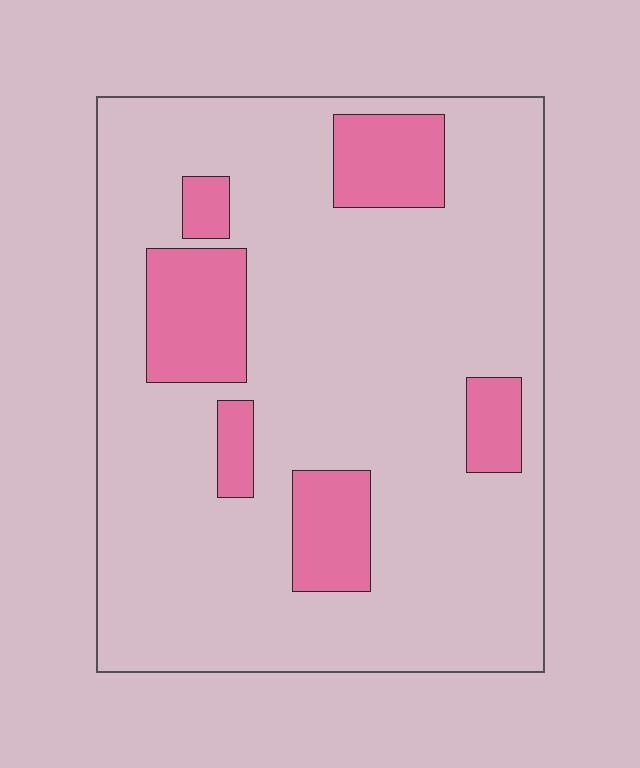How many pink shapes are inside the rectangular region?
6.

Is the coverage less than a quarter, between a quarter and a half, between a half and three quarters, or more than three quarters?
Less than a quarter.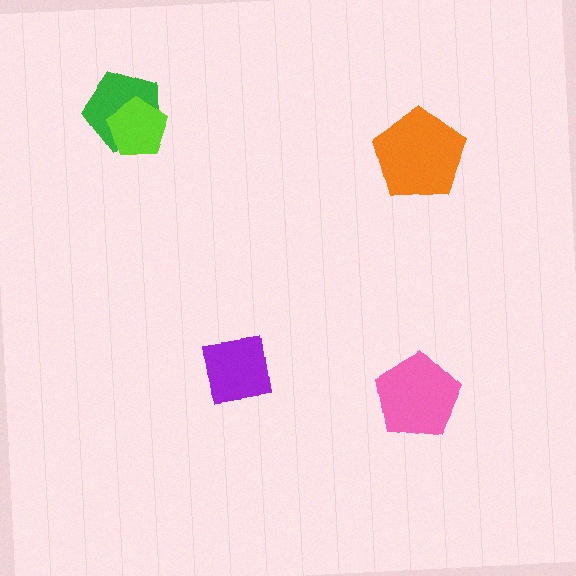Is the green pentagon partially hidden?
Yes, it is partially covered by another shape.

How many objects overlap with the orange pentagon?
0 objects overlap with the orange pentagon.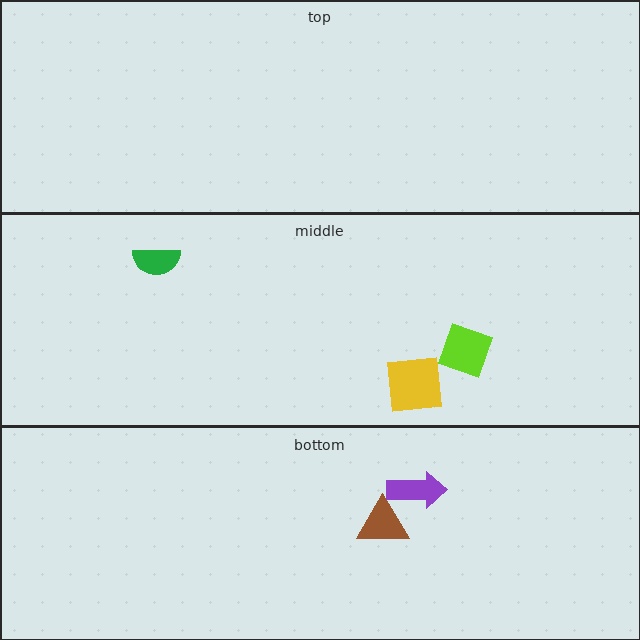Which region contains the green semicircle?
The middle region.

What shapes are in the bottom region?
The brown triangle, the purple arrow.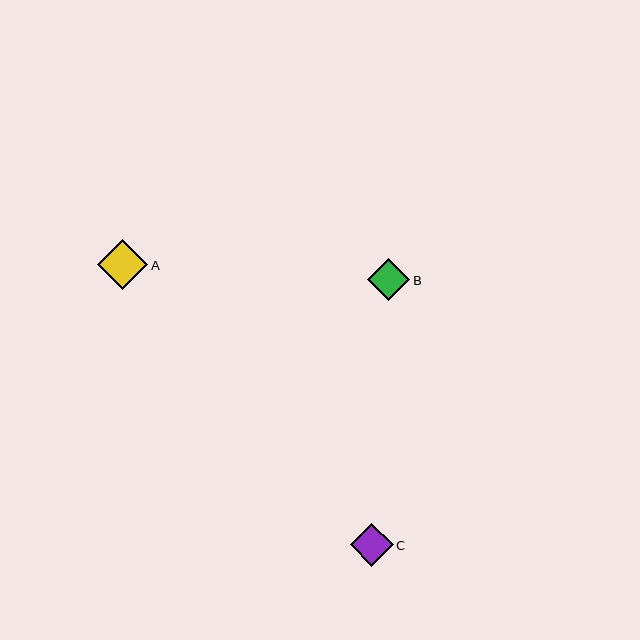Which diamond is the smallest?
Diamond B is the smallest with a size of approximately 42 pixels.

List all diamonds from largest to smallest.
From largest to smallest: A, C, B.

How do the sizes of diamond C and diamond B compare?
Diamond C and diamond B are approximately the same size.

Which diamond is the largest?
Diamond A is the largest with a size of approximately 50 pixels.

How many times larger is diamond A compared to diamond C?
Diamond A is approximately 1.2 times the size of diamond C.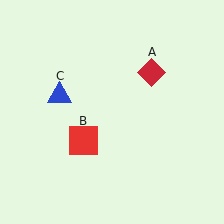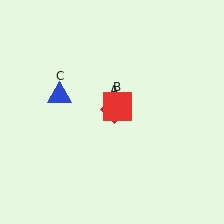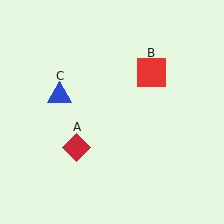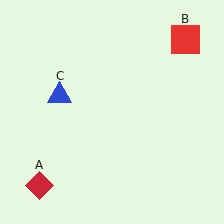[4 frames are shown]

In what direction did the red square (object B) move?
The red square (object B) moved up and to the right.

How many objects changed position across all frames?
2 objects changed position: red diamond (object A), red square (object B).